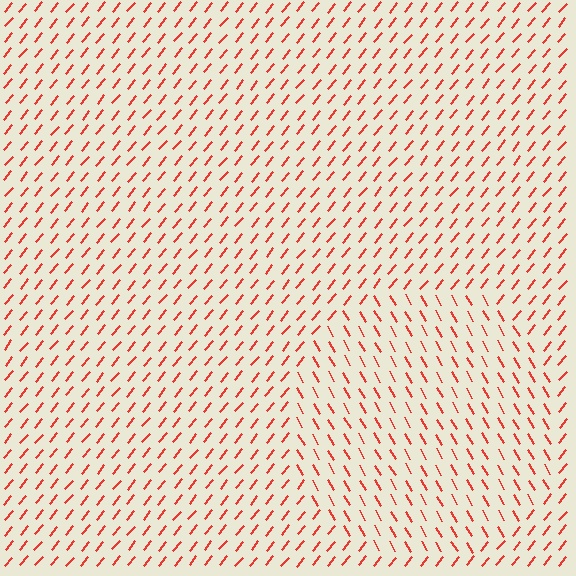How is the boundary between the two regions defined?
The boundary is defined purely by a change in line orientation (approximately 69 degrees difference). All lines are the same color and thickness.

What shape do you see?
I see a circle.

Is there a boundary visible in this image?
Yes, there is a texture boundary formed by a change in line orientation.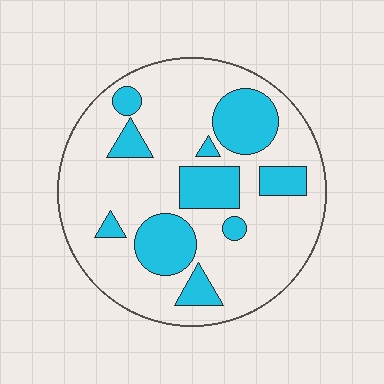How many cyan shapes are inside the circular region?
10.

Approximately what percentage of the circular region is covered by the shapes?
Approximately 25%.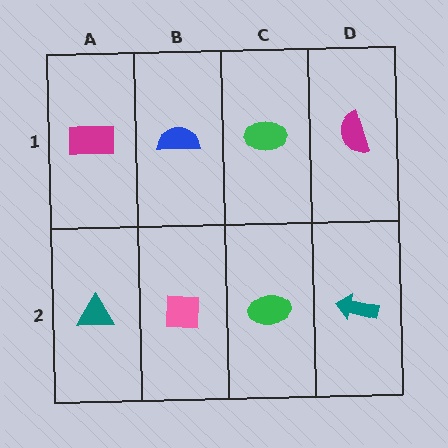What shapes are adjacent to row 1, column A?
A teal triangle (row 2, column A), a blue semicircle (row 1, column B).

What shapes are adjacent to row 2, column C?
A green ellipse (row 1, column C), a pink square (row 2, column B), a teal arrow (row 2, column D).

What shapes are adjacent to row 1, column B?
A pink square (row 2, column B), a magenta rectangle (row 1, column A), a green ellipse (row 1, column C).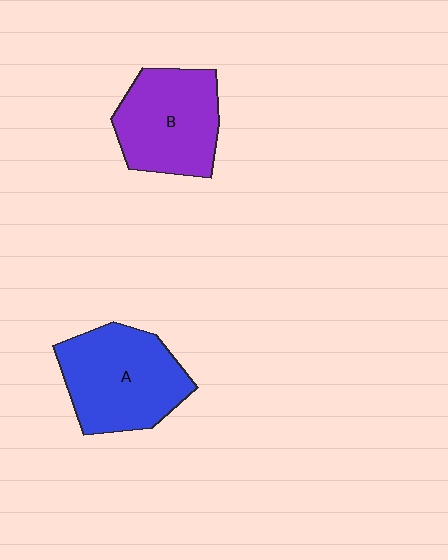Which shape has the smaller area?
Shape B (purple).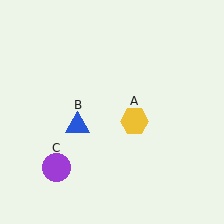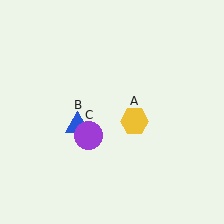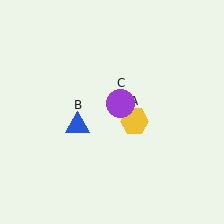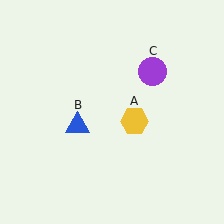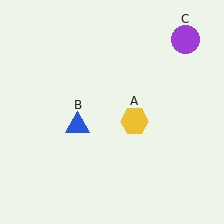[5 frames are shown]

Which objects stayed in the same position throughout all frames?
Yellow hexagon (object A) and blue triangle (object B) remained stationary.